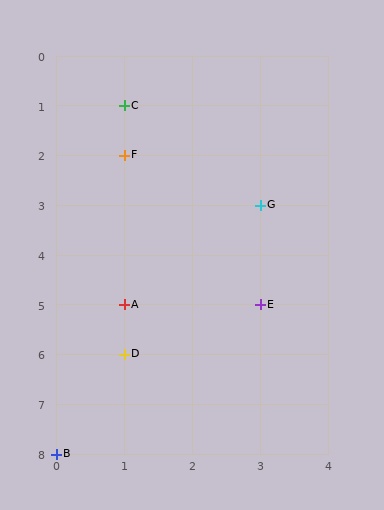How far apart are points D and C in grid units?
Points D and C are 5 rows apart.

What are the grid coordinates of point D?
Point D is at grid coordinates (1, 6).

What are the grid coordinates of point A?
Point A is at grid coordinates (1, 5).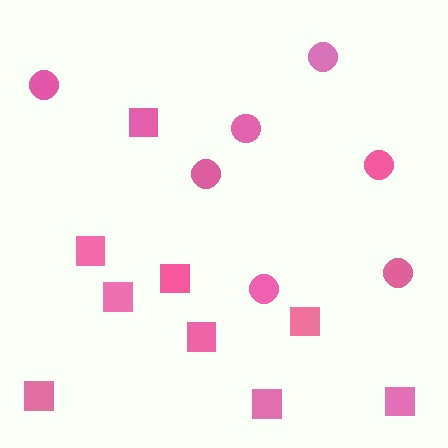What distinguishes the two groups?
There are 2 groups: one group of circles (7) and one group of squares (9).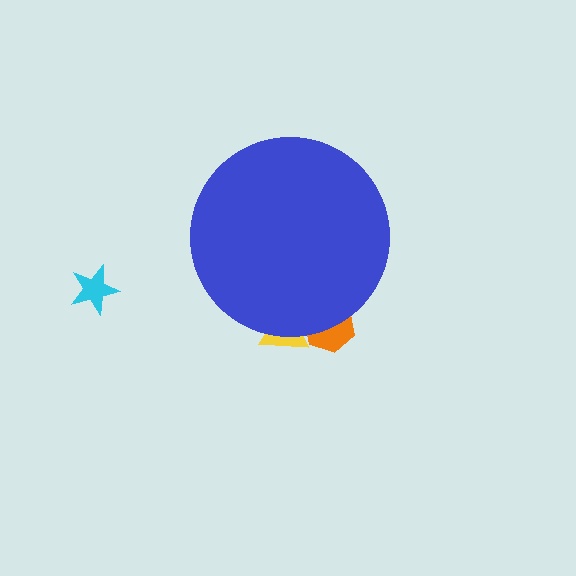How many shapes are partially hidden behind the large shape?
2 shapes are partially hidden.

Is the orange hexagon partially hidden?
Yes, the orange hexagon is partially hidden behind the blue circle.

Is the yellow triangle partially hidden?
Yes, the yellow triangle is partially hidden behind the blue circle.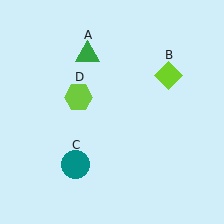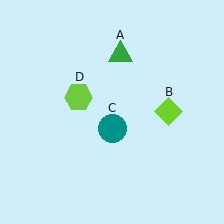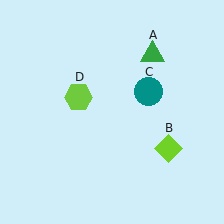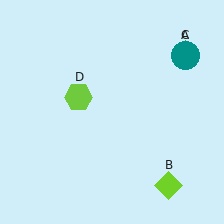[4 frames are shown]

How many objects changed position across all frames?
3 objects changed position: green triangle (object A), lime diamond (object B), teal circle (object C).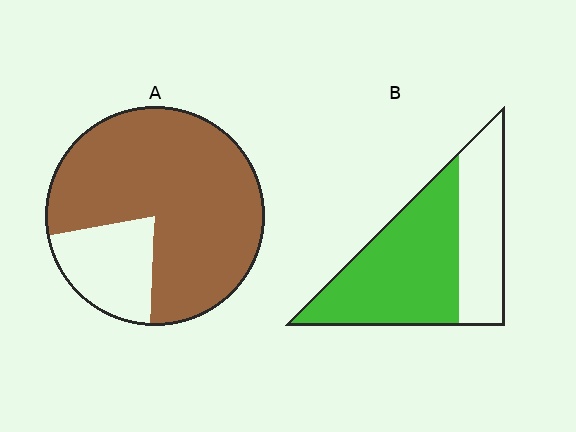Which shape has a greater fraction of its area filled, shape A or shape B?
Shape A.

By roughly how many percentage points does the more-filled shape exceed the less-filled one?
By roughly 15 percentage points (A over B).